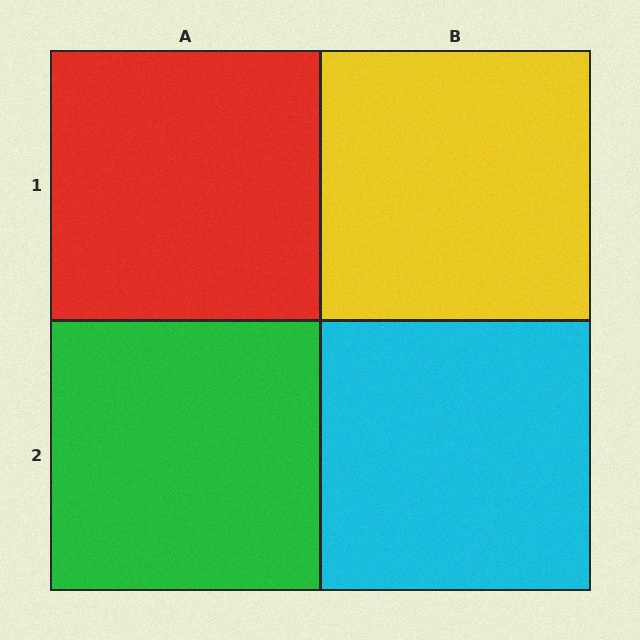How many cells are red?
1 cell is red.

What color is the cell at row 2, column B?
Cyan.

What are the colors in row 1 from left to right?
Red, yellow.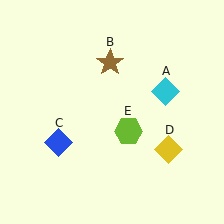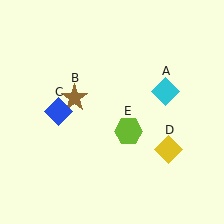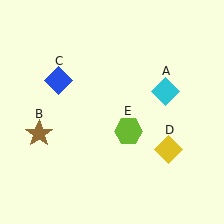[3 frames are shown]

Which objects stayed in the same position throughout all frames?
Cyan diamond (object A) and yellow diamond (object D) and lime hexagon (object E) remained stationary.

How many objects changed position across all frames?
2 objects changed position: brown star (object B), blue diamond (object C).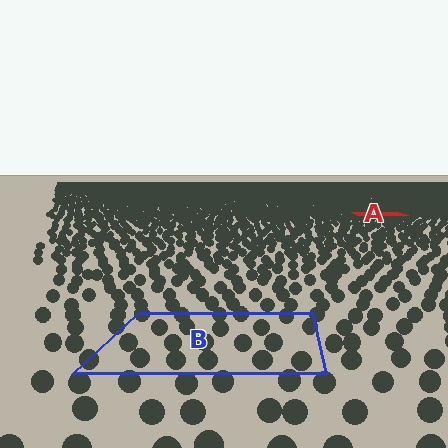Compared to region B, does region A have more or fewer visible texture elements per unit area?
Region A has more texture elements per unit area — they are packed more densely because it is farther away.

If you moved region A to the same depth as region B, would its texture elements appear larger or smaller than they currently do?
They would appear larger. At a closer depth, the same texture elements are projected at a bigger on-screen size.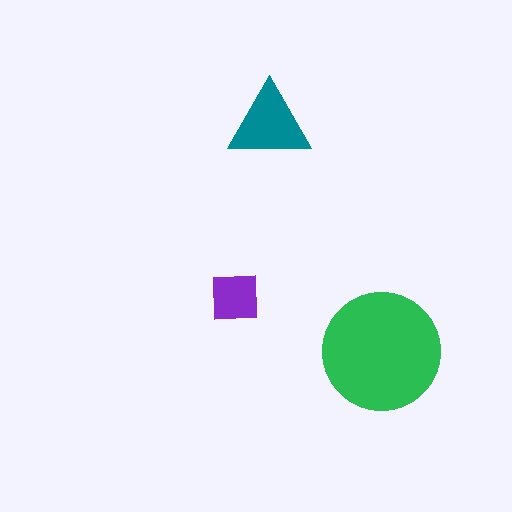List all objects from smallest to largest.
The purple square, the teal triangle, the green circle.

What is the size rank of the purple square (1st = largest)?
3rd.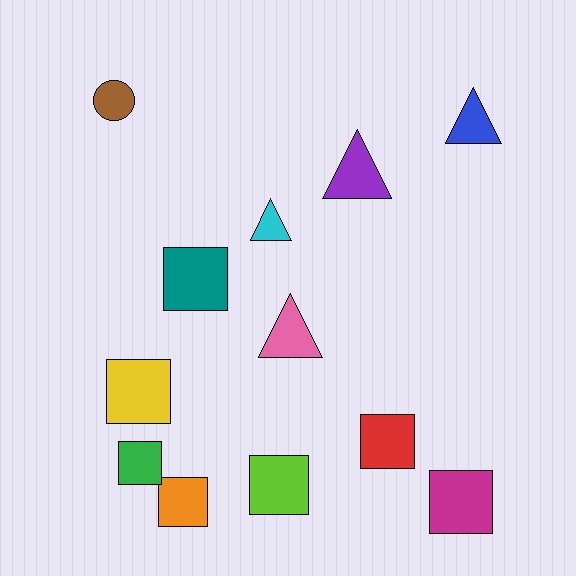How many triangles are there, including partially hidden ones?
There are 4 triangles.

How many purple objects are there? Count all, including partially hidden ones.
There is 1 purple object.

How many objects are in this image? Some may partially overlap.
There are 12 objects.